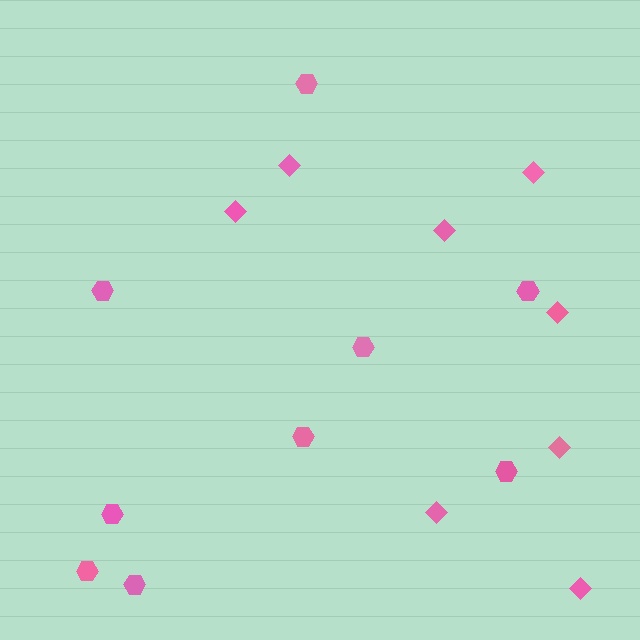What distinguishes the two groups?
There are 2 groups: one group of hexagons (9) and one group of diamonds (8).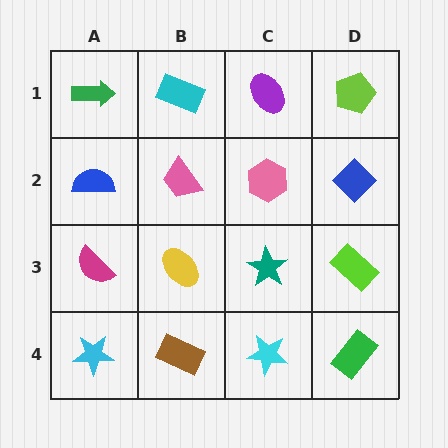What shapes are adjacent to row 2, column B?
A cyan rectangle (row 1, column B), a yellow ellipse (row 3, column B), a blue semicircle (row 2, column A), a pink hexagon (row 2, column C).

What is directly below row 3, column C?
A cyan star.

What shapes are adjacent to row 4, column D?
A lime rectangle (row 3, column D), a cyan star (row 4, column C).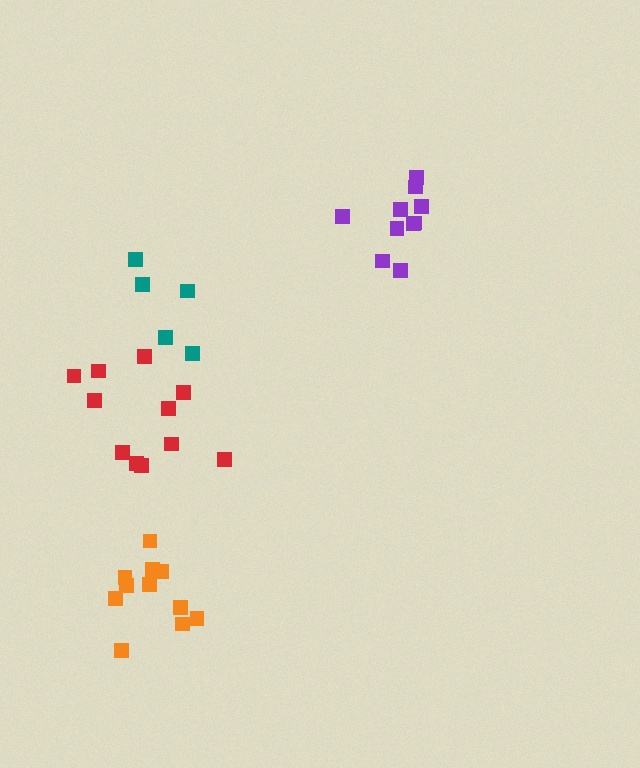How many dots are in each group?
Group 1: 5 dots, Group 2: 10 dots, Group 3: 11 dots, Group 4: 11 dots (37 total).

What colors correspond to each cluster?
The clusters are colored: teal, purple, red, orange.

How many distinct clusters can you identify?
There are 4 distinct clusters.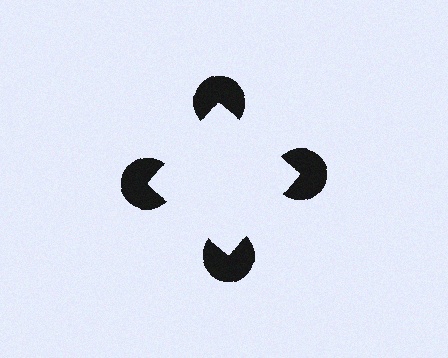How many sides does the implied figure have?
4 sides.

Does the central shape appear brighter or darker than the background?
It typically appears slightly brighter than the background, even though no actual brightness change is drawn.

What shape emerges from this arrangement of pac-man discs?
An illusory square — its edges are inferred from the aligned wedge cuts in the pac-man discs, not physically drawn.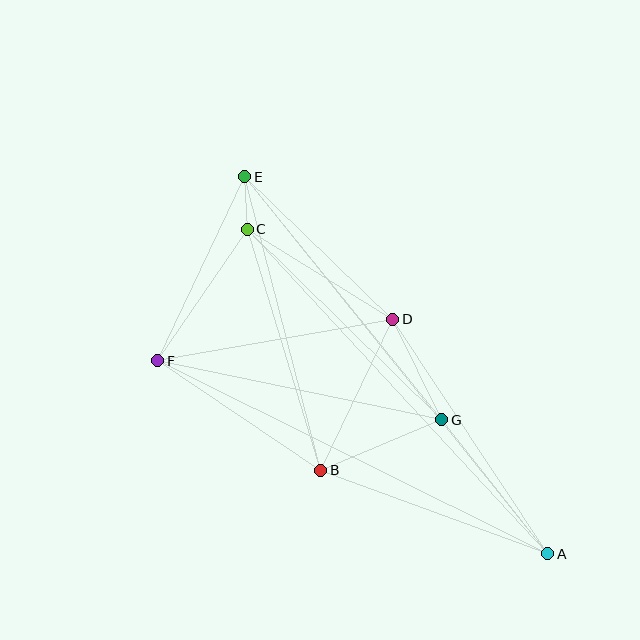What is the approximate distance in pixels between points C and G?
The distance between C and G is approximately 272 pixels.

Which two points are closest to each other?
Points C and E are closest to each other.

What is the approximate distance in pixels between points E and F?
The distance between E and F is approximately 204 pixels.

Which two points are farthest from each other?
Points A and E are farthest from each other.